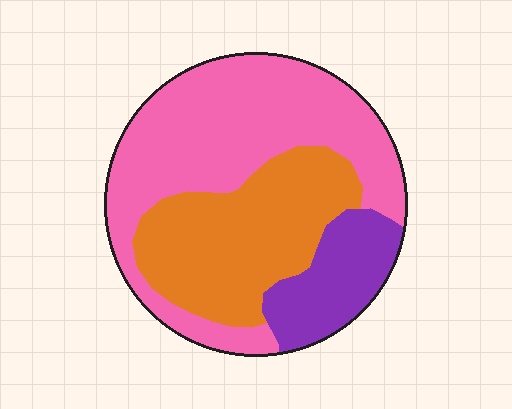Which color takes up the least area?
Purple, at roughly 15%.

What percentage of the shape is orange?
Orange covers about 35% of the shape.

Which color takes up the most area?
Pink, at roughly 50%.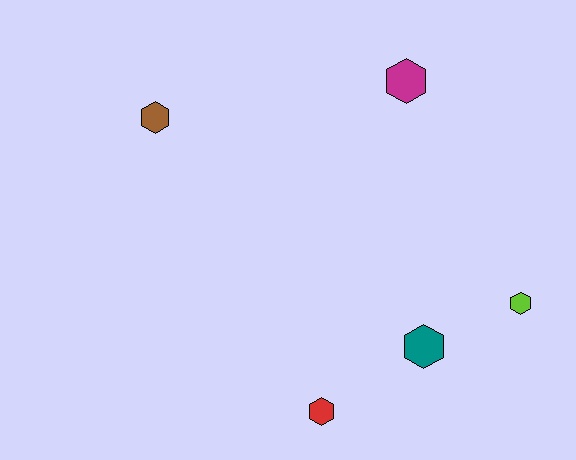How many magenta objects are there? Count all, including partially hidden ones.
There is 1 magenta object.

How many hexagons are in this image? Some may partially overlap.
There are 5 hexagons.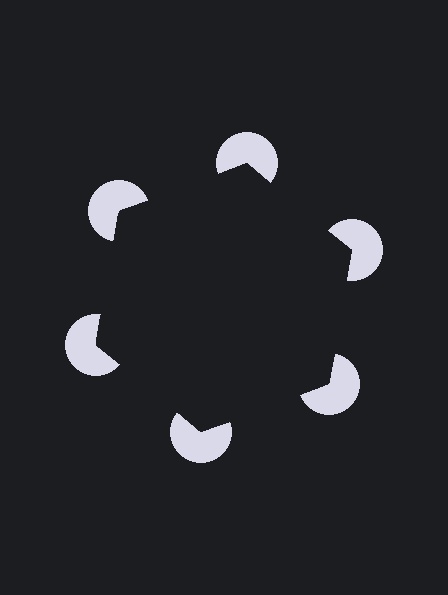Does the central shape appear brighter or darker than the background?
It typically appears slightly darker than the background, even though no actual brightness change is drawn.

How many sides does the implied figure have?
6 sides.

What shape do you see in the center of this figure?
An illusory hexagon — its edges are inferred from the aligned wedge cuts in the pac-man discs, not physically drawn.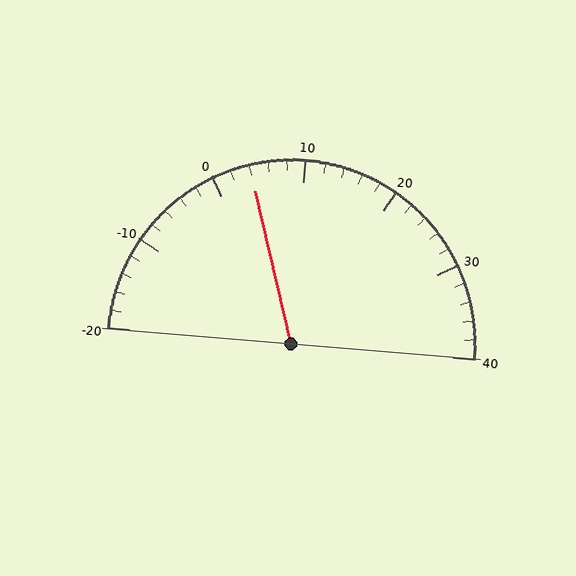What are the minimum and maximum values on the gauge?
The gauge ranges from -20 to 40.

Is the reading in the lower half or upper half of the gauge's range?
The reading is in the lower half of the range (-20 to 40).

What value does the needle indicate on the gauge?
The needle indicates approximately 4.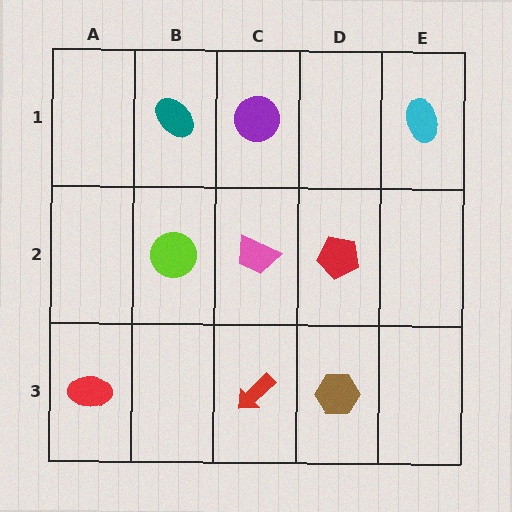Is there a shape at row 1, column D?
No, that cell is empty.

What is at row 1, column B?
A teal ellipse.